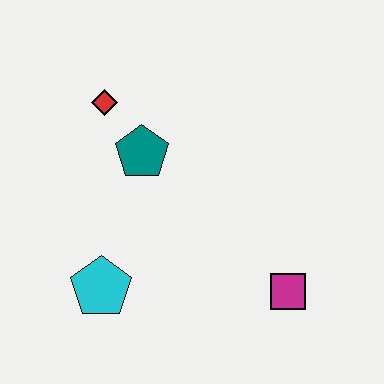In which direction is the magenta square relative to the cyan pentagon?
The magenta square is to the right of the cyan pentagon.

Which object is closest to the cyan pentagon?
The teal pentagon is closest to the cyan pentagon.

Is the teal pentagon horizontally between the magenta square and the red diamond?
Yes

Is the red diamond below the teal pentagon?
No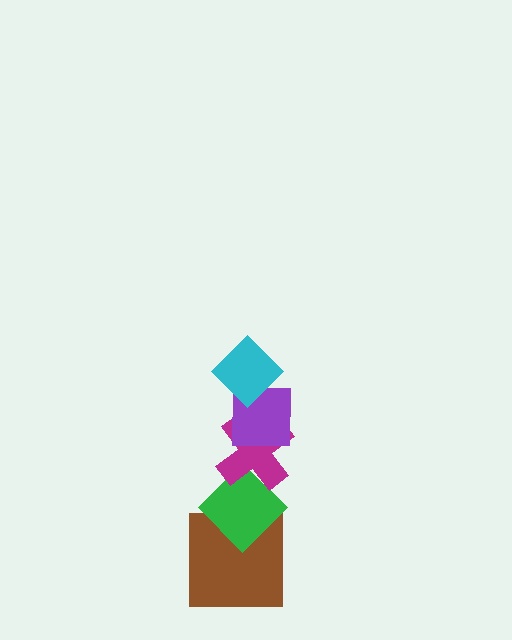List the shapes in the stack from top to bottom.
From top to bottom: the cyan diamond, the purple square, the magenta cross, the green diamond, the brown square.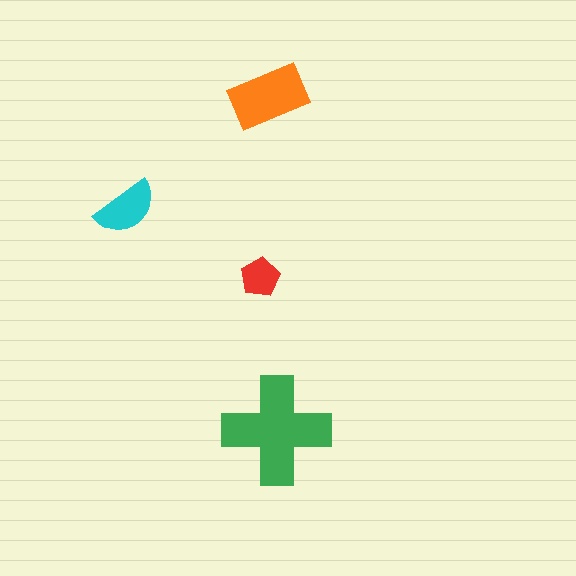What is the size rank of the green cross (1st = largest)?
1st.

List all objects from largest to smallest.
The green cross, the orange rectangle, the cyan semicircle, the red pentagon.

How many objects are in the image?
There are 4 objects in the image.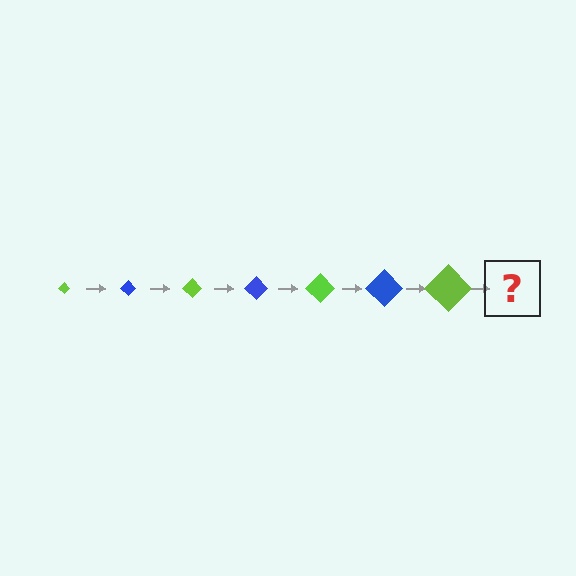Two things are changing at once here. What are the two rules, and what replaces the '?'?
The two rules are that the diamond grows larger each step and the color cycles through lime and blue. The '?' should be a blue diamond, larger than the previous one.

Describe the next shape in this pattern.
It should be a blue diamond, larger than the previous one.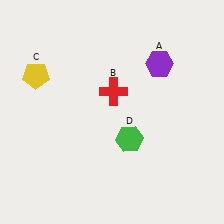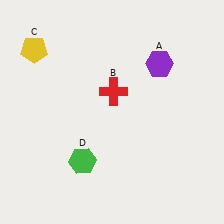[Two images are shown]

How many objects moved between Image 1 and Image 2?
2 objects moved between the two images.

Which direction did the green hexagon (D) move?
The green hexagon (D) moved left.